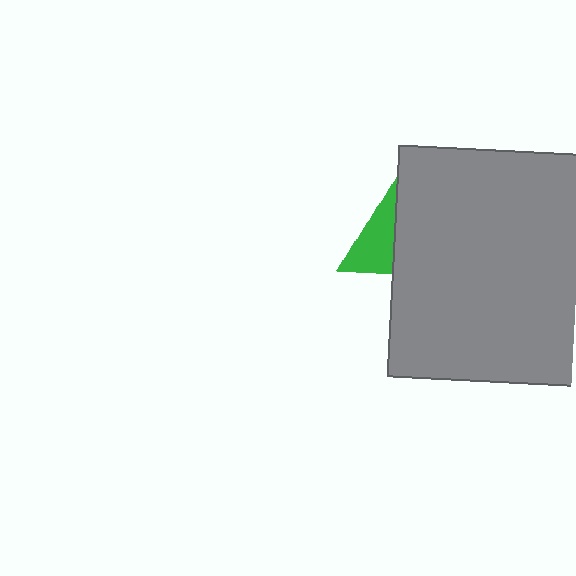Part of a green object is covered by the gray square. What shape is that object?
It is a triangle.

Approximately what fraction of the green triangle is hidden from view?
Roughly 66% of the green triangle is hidden behind the gray square.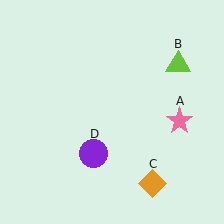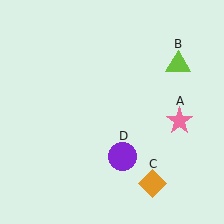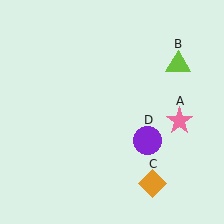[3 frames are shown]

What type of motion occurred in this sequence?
The purple circle (object D) rotated counterclockwise around the center of the scene.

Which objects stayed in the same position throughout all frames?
Pink star (object A) and lime triangle (object B) and orange diamond (object C) remained stationary.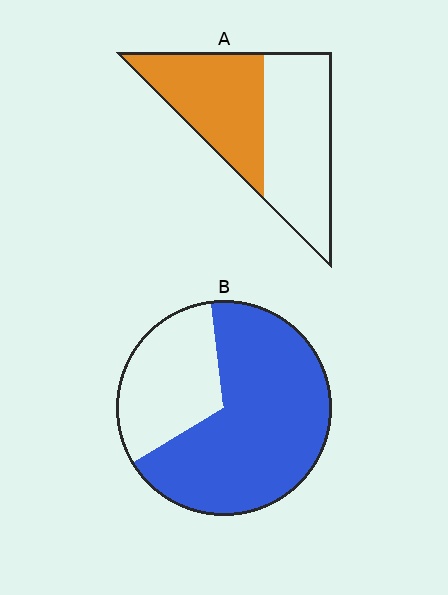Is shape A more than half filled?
Roughly half.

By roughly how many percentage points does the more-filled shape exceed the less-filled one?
By roughly 20 percentage points (B over A).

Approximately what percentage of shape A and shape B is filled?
A is approximately 45% and B is approximately 70%.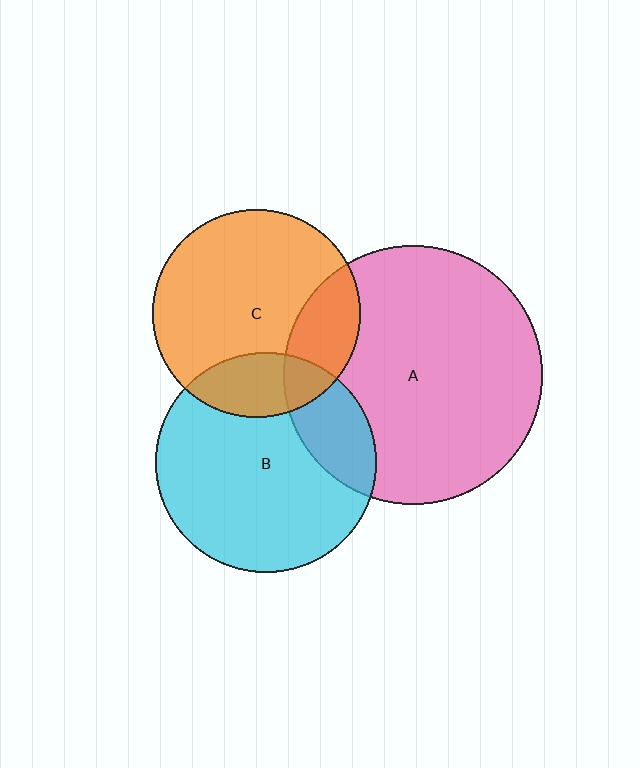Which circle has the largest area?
Circle A (pink).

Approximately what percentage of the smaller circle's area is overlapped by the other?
Approximately 20%.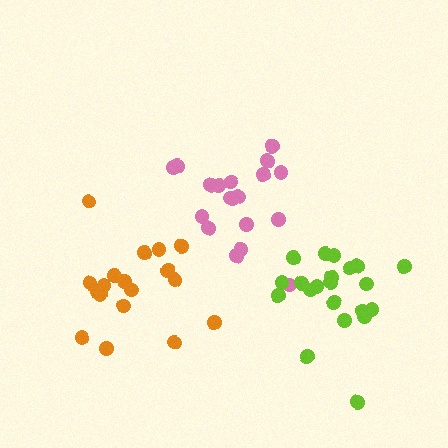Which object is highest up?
The pink cluster is topmost.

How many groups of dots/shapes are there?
There are 3 groups.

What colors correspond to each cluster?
The clusters are colored: pink, lime, orange.